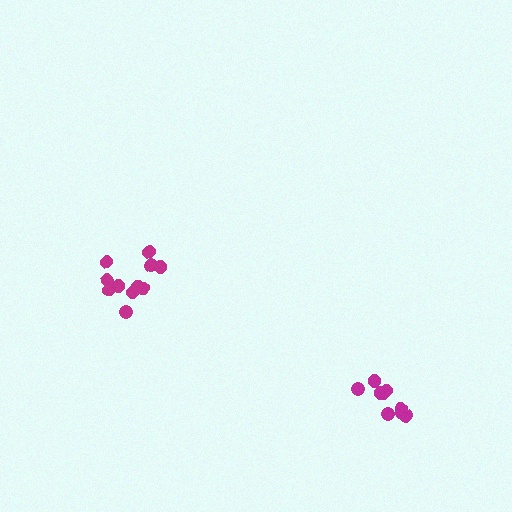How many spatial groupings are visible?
There are 2 spatial groupings.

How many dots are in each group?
Group 1: 9 dots, Group 2: 11 dots (20 total).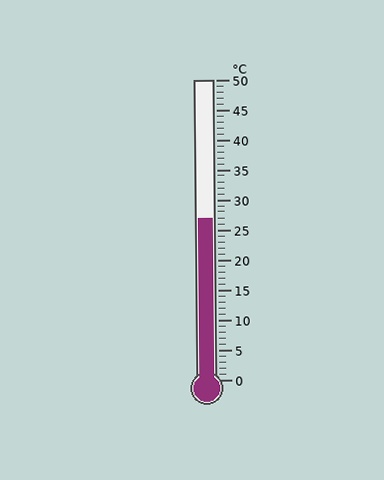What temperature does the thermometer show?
The thermometer shows approximately 27°C.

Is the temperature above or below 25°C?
The temperature is above 25°C.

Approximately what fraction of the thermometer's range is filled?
The thermometer is filled to approximately 55% of its range.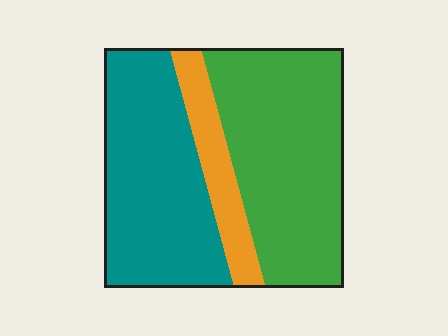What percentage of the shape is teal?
Teal takes up about two fifths (2/5) of the shape.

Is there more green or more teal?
Green.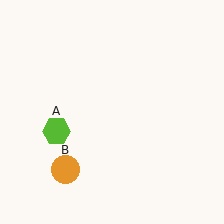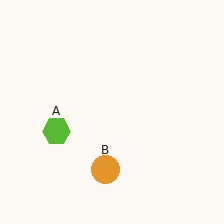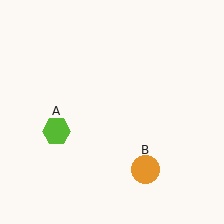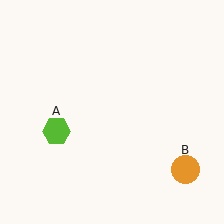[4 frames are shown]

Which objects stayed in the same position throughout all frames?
Lime hexagon (object A) remained stationary.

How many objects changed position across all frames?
1 object changed position: orange circle (object B).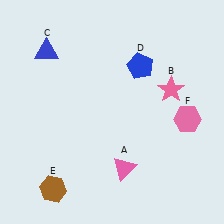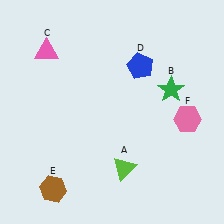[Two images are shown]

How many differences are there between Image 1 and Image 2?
There are 3 differences between the two images.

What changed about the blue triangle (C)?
In Image 1, C is blue. In Image 2, it changed to pink.